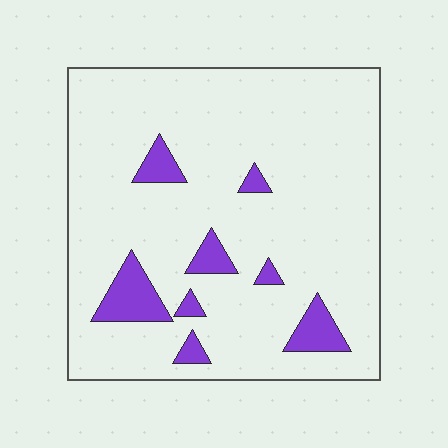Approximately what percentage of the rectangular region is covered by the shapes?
Approximately 10%.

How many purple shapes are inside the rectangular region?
8.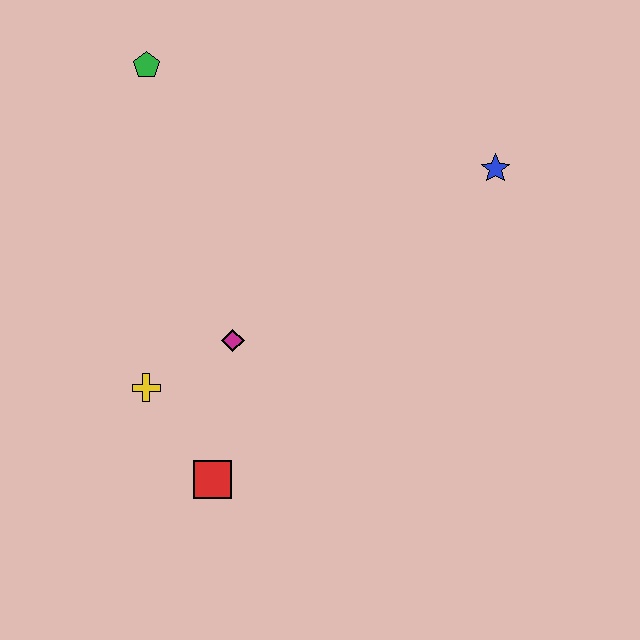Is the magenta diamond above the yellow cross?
Yes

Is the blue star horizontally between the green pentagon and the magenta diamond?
No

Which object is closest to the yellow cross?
The magenta diamond is closest to the yellow cross.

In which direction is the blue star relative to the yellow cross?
The blue star is to the right of the yellow cross.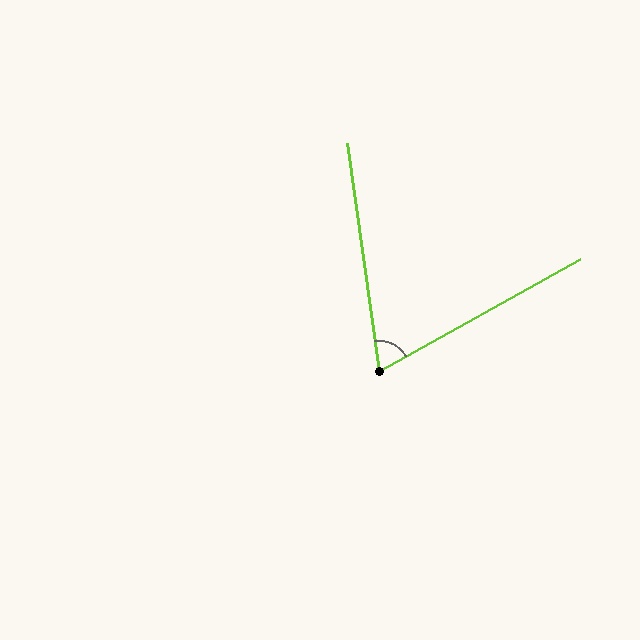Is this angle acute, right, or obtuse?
It is acute.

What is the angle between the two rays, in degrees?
Approximately 69 degrees.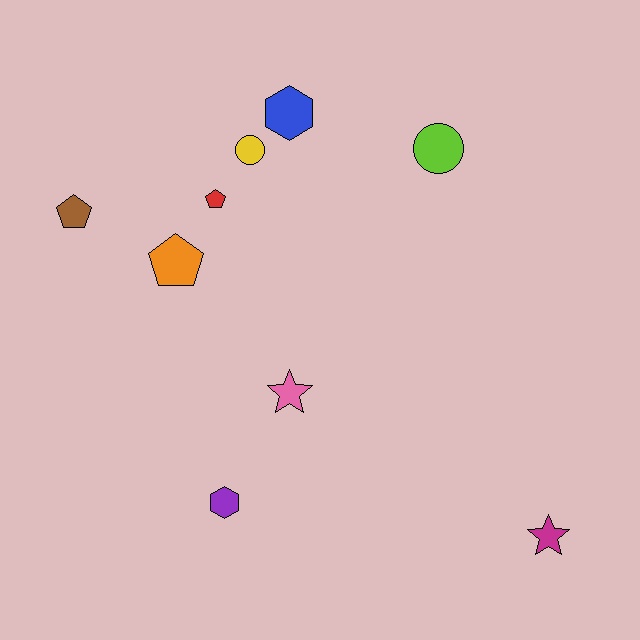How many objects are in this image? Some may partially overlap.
There are 9 objects.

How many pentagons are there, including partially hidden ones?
There are 3 pentagons.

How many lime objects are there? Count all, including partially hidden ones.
There is 1 lime object.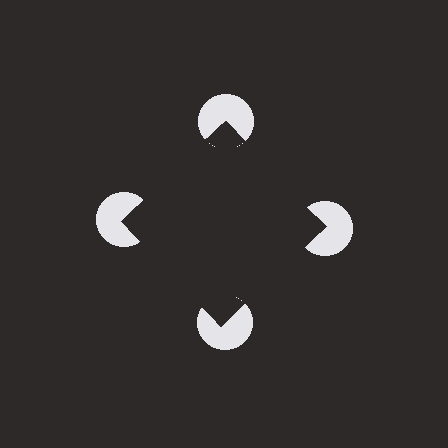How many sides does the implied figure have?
4 sides.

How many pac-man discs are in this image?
There are 4 — one at each vertex of the illusory square.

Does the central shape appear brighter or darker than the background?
It typically appears slightly darker than the background, even though no actual brightness change is drawn.